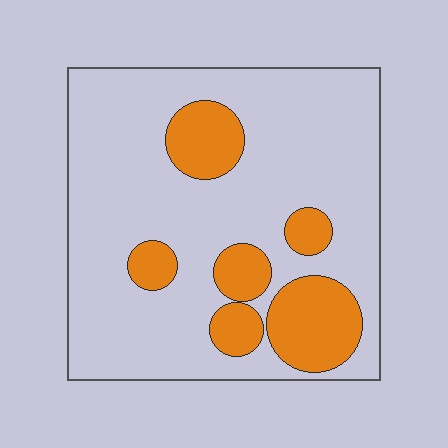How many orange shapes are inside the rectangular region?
6.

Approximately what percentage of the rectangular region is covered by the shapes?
Approximately 20%.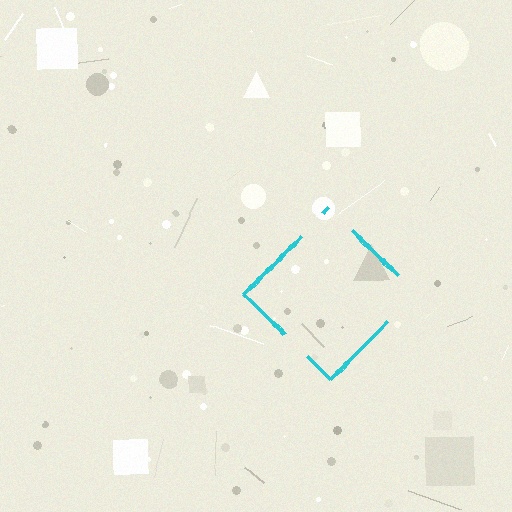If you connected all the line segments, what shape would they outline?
They would outline a diamond.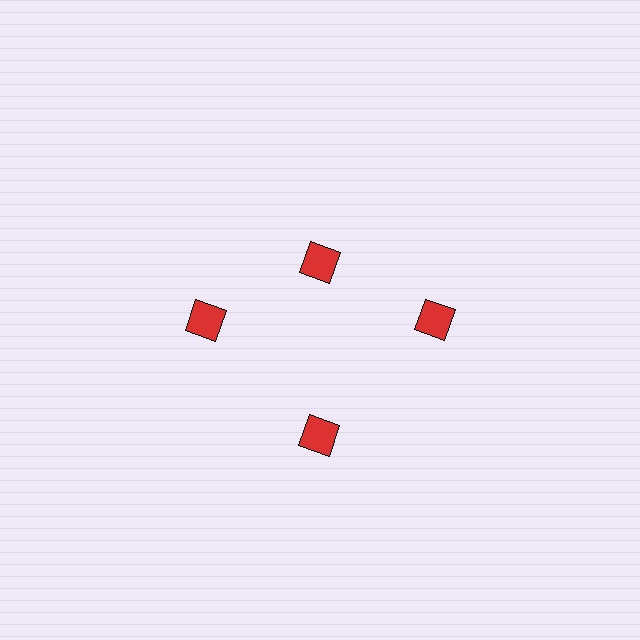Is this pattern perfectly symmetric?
No. The 4 red diamonds are arranged in a ring, but one element near the 12 o'clock position is pulled inward toward the center, breaking the 4-fold rotational symmetry.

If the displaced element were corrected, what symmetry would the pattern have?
It would have 4-fold rotational symmetry — the pattern would map onto itself every 90 degrees.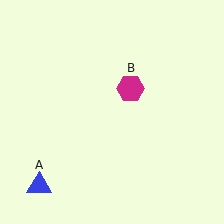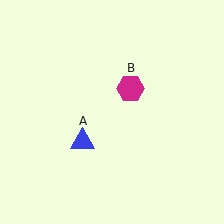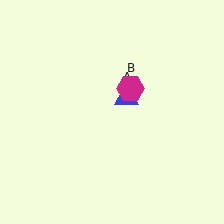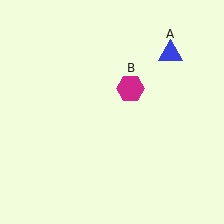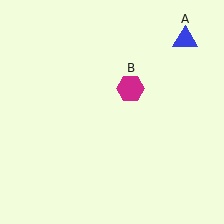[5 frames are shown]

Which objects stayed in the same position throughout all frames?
Magenta hexagon (object B) remained stationary.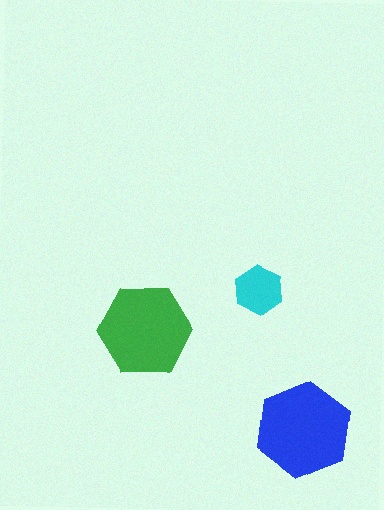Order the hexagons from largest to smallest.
the blue one, the green one, the cyan one.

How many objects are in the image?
There are 3 objects in the image.